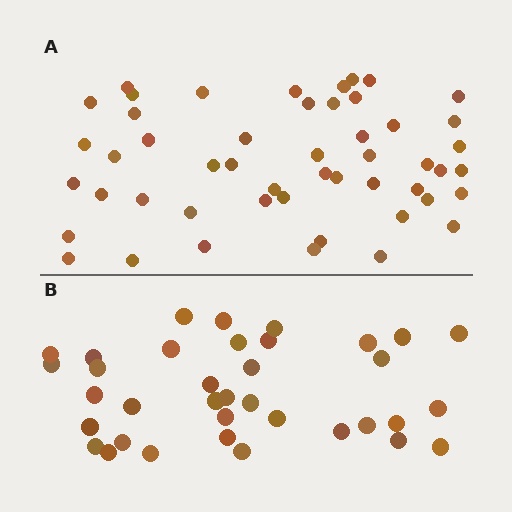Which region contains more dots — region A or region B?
Region A (the top region) has more dots.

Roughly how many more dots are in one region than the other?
Region A has approximately 15 more dots than region B.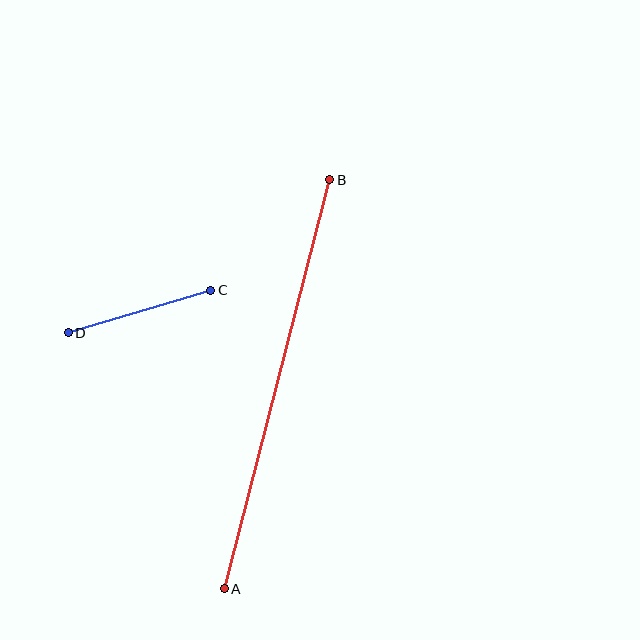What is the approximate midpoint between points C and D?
The midpoint is at approximately (140, 312) pixels.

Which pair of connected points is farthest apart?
Points A and B are farthest apart.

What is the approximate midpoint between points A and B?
The midpoint is at approximately (277, 384) pixels.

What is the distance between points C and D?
The distance is approximately 148 pixels.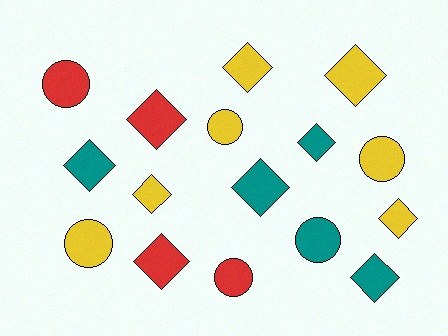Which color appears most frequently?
Yellow, with 7 objects.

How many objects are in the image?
There are 16 objects.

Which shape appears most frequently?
Diamond, with 10 objects.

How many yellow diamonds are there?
There are 4 yellow diamonds.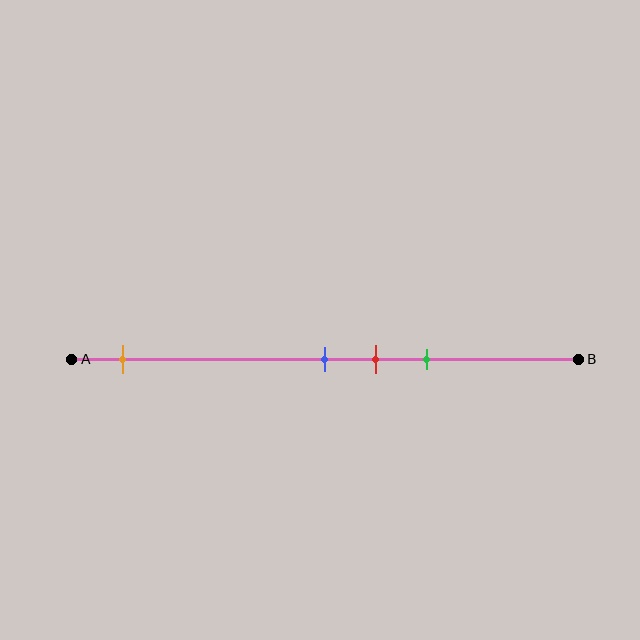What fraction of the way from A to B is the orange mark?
The orange mark is approximately 10% (0.1) of the way from A to B.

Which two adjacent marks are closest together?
The blue and red marks are the closest adjacent pair.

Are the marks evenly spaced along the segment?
No, the marks are not evenly spaced.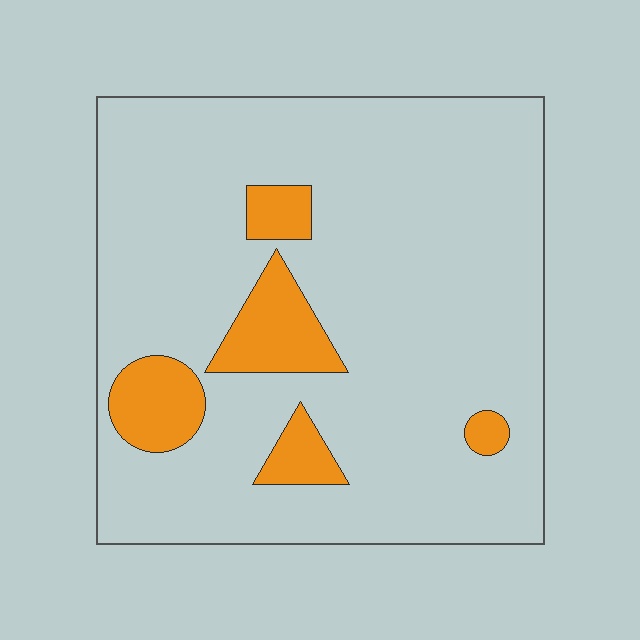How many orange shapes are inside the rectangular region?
5.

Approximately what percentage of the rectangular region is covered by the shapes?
Approximately 15%.